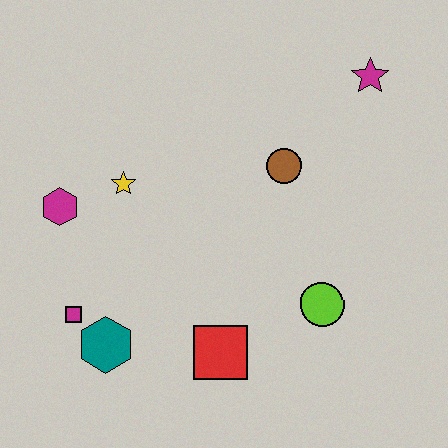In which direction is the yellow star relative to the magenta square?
The yellow star is above the magenta square.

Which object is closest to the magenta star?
The brown circle is closest to the magenta star.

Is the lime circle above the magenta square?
Yes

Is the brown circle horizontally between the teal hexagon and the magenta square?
No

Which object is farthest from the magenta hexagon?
The magenta star is farthest from the magenta hexagon.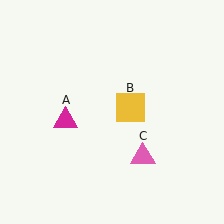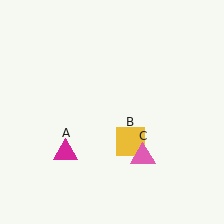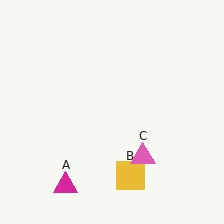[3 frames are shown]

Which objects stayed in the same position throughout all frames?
Pink triangle (object C) remained stationary.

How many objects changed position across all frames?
2 objects changed position: magenta triangle (object A), yellow square (object B).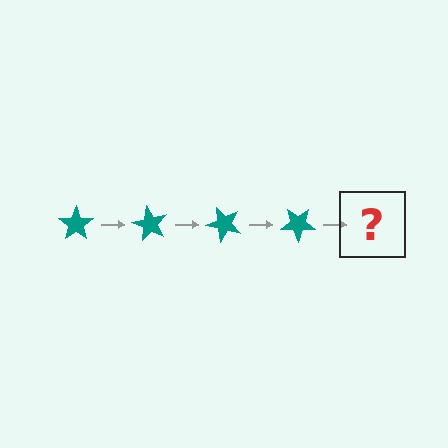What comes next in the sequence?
The next element should be a teal star rotated 240 degrees.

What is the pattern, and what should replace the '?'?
The pattern is that the star rotates 60 degrees each step. The '?' should be a teal star rotated 240 degrees.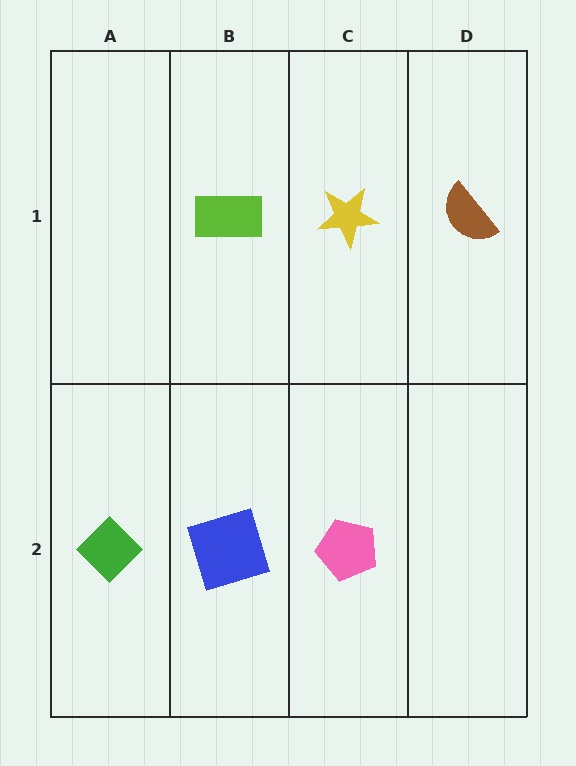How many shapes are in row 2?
3 shapes.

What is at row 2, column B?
A blue square.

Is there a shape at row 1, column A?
No, that cell is empty.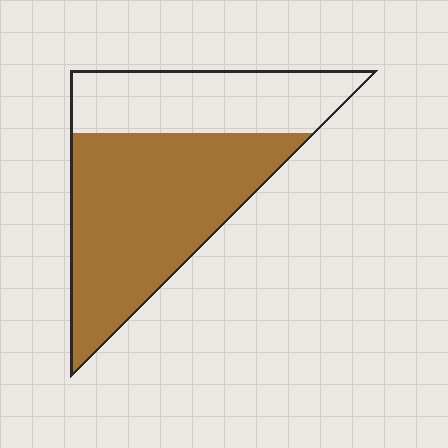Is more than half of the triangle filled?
Yes.